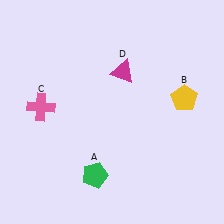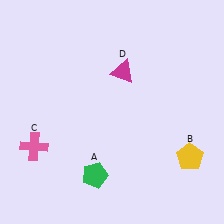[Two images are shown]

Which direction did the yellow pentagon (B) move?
The yellow pentagon (B) moved down.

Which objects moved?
The objects that moved are: the yellow pentagon (B), the pink cross (C).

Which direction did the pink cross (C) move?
The pink cross (C) moved down.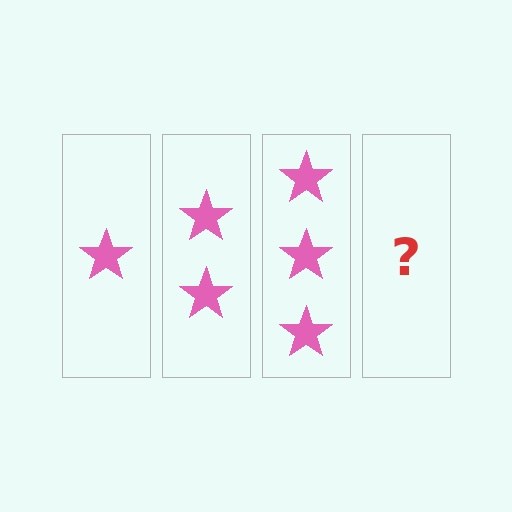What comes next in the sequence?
The next element should be 4 stars.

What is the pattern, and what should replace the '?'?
The pattern is that each step adds one more star. The '?' should be 4 stars.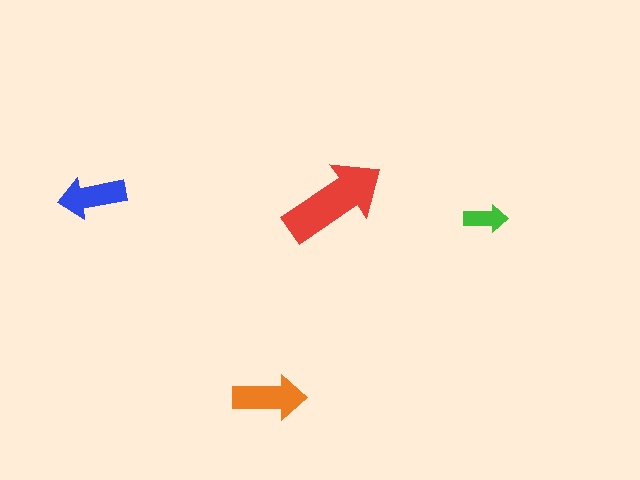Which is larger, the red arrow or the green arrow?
The red one.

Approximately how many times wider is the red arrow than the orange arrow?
About 1.5 times wider.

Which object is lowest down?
The orange arrow is bottommost.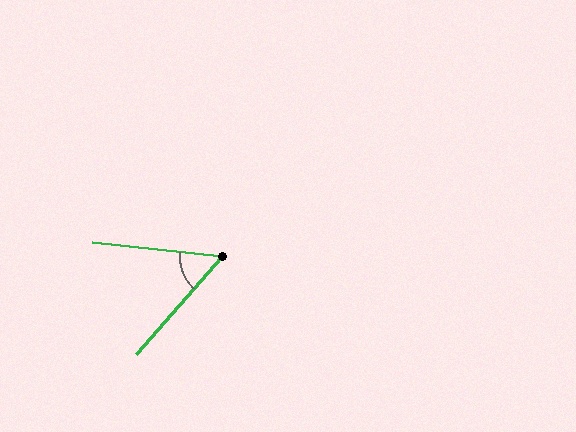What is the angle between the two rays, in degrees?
Approximately 55 degrees.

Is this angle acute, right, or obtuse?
It is acute.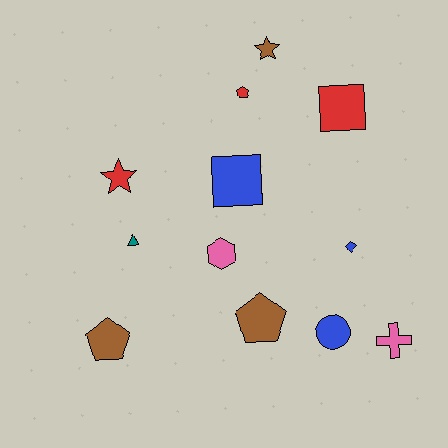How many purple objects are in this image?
There are no purple objects.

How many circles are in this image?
There is 1 circle.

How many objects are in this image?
There are 12 objects.